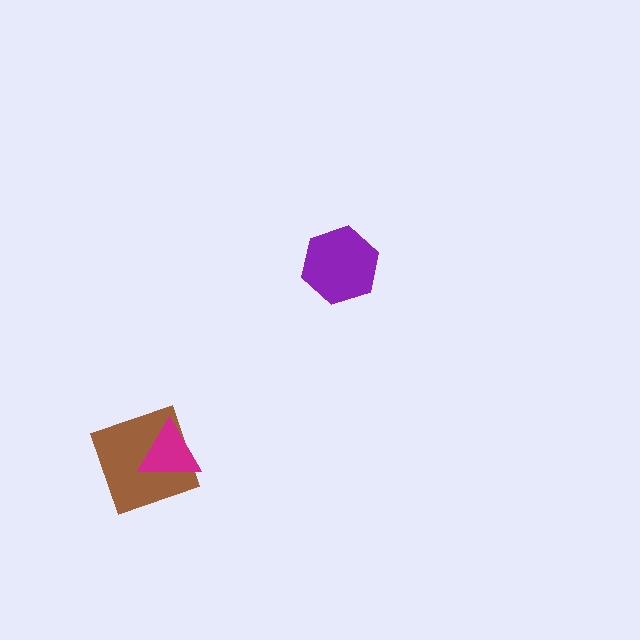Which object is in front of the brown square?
The magenta triangle is in front of the brown square.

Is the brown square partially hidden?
Yes, it is partially covered by another shape.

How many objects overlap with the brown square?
1 object overlaps with the brown square.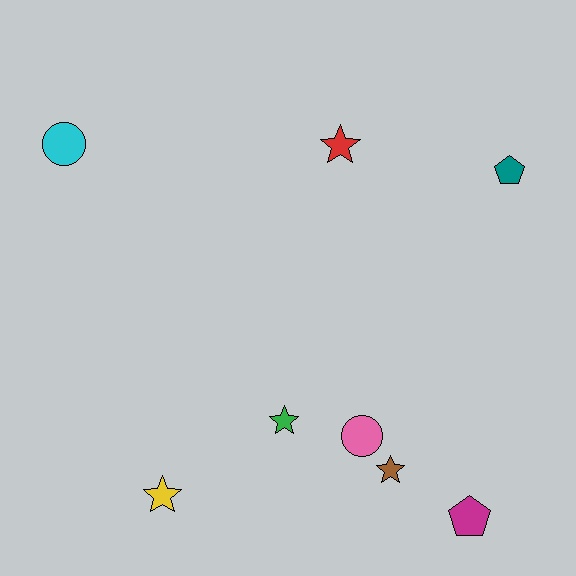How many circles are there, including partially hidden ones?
There are 2 circles.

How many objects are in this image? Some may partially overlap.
There are 8 objects.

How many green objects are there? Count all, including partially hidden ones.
There is 1 green object.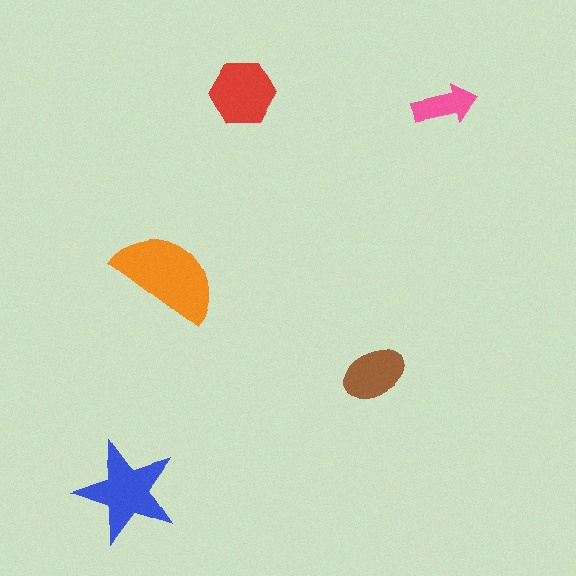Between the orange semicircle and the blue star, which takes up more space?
The orange semicircle.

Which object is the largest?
The orange semicircle.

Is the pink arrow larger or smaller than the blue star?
Smaller.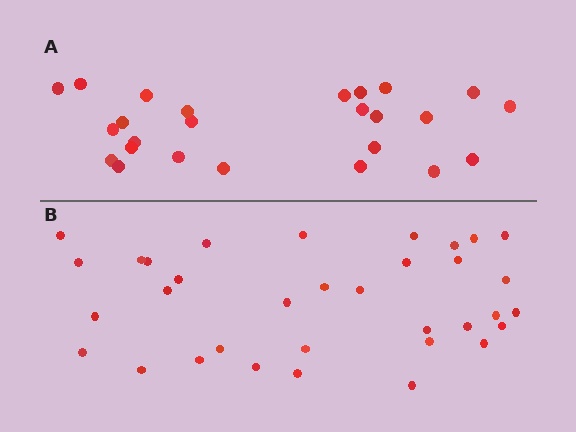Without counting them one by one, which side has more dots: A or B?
Region B (the bottom region) has more dots.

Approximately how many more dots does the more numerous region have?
Region B has roughly 8 or so more dots than region A.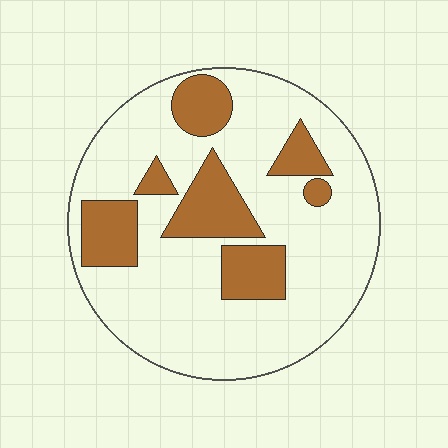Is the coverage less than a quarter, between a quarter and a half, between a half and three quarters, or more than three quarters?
Less than a quarter.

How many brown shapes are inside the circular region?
7.